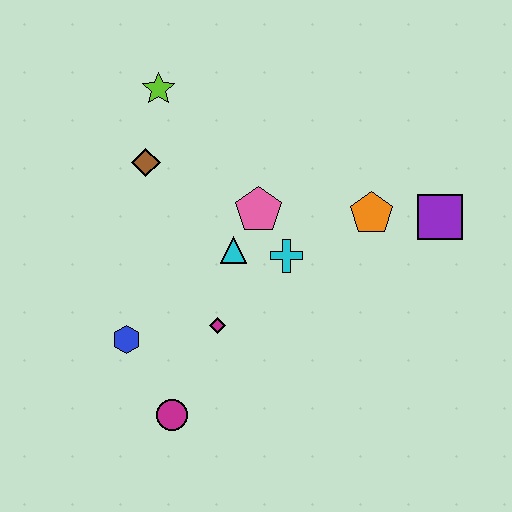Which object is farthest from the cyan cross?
The lime star is farthest from the cyan cross.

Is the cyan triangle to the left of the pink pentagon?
Yes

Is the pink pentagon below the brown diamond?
Yes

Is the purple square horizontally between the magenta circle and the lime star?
No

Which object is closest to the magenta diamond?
The cyan triangle is closest to the magenta diamond.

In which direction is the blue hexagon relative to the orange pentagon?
The blue hexagon is to the left of the orange pentagon.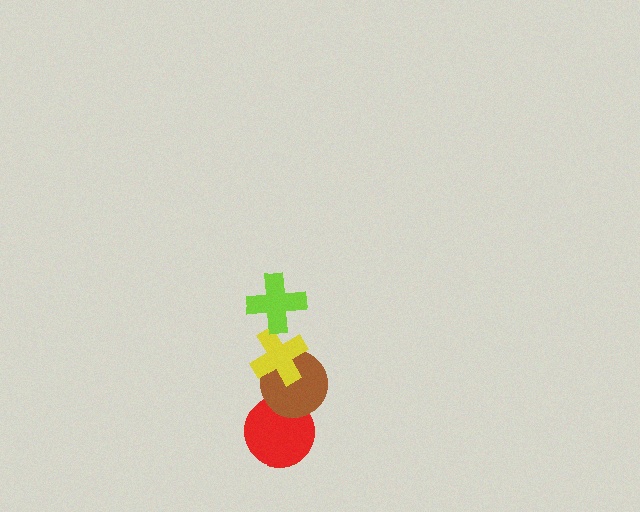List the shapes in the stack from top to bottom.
From top to bottom: the lime cross, the yellow cross, the brown circle, the red circle.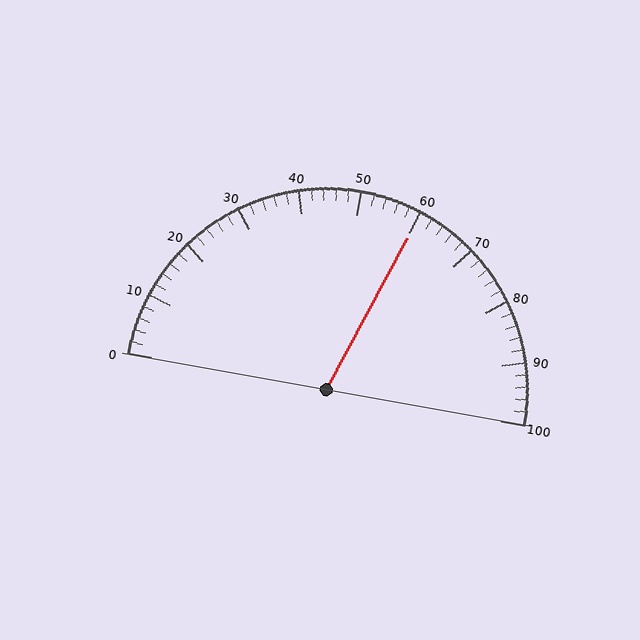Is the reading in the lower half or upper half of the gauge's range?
The reading is in the upper half of the range (0 to 100).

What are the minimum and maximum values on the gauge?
The gauge ranges from 0 to 100.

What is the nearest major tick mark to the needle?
The nearest major tick mark is 60.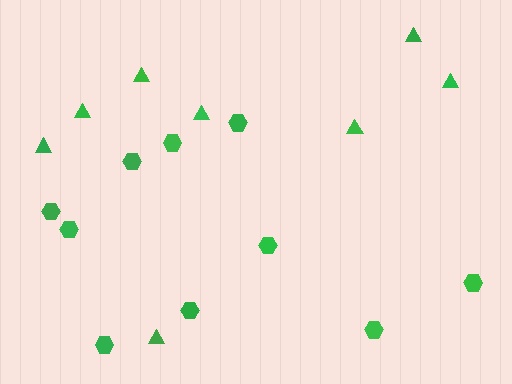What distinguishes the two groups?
There are 2 groups: one group of triangles (8) and one group of hexagons (10).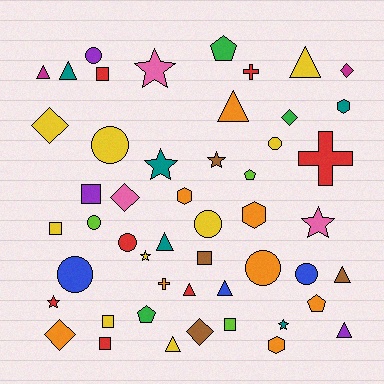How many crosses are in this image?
There are 3 crosses.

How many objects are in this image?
There are 50 objects.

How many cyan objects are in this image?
There are no cyan objects.